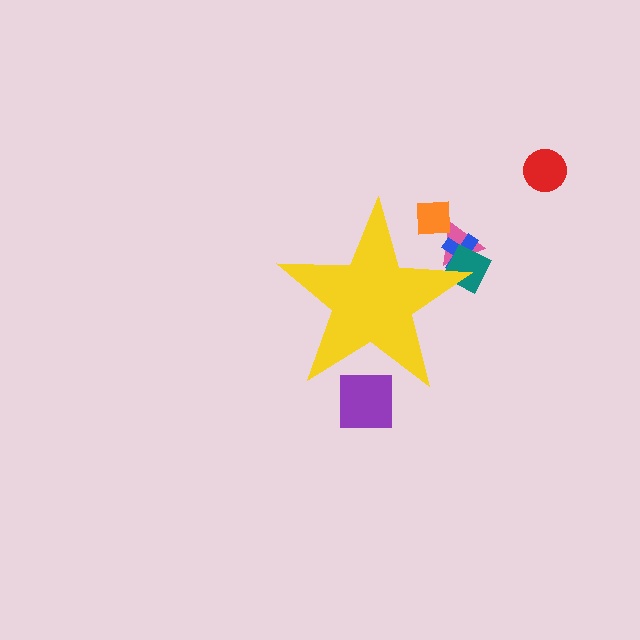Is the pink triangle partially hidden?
Yes, the pink triangle is partially hidden behind the yellow star.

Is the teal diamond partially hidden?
Yes, the teal diamond is partially hidden behind the yellow star.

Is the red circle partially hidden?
No, the red circle is fully visible.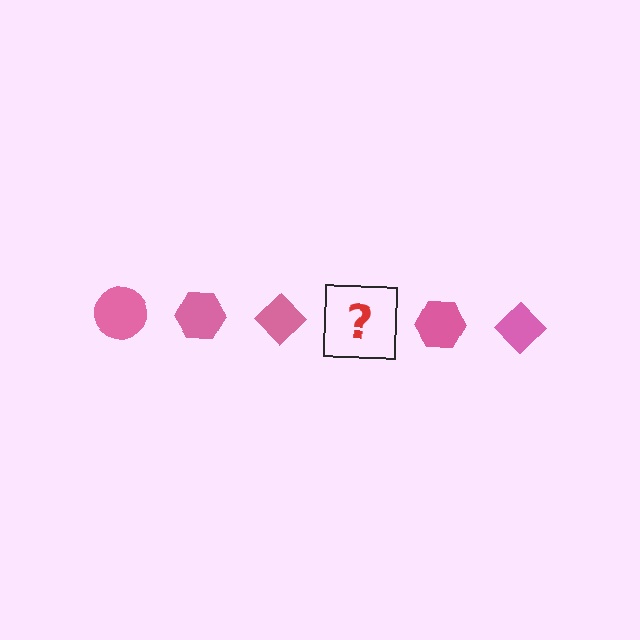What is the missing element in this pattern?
The missing element is a pink circle.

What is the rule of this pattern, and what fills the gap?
The rule is that the pattern cycles through circle, hexagon, diamond shapes in pink. The gap should be filled with a pink circle.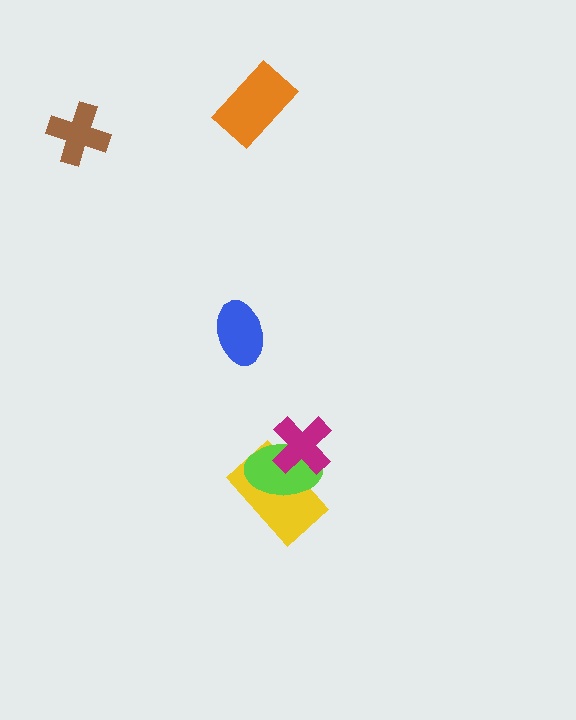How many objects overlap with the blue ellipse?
0 objects overlap with the blue ellipse.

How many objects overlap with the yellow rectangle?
2 objects overlap with the yellow rectangle.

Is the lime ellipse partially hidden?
Yes, it is partially covered by another shape.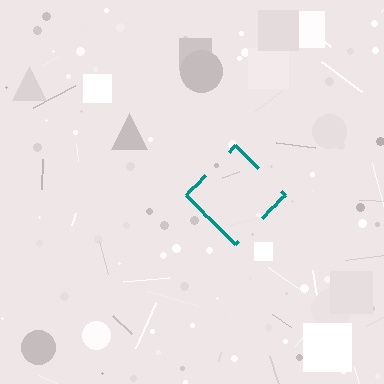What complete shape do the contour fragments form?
The contour fragments form a diamond.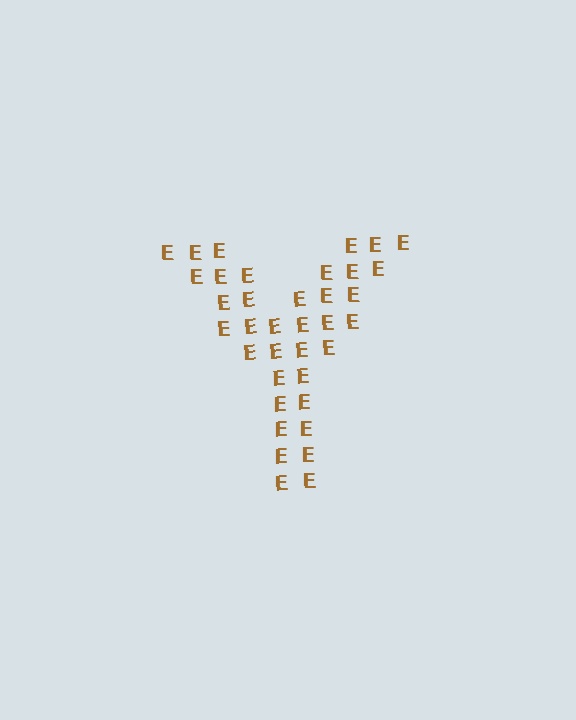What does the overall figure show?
The overall figure shows the letter Y.